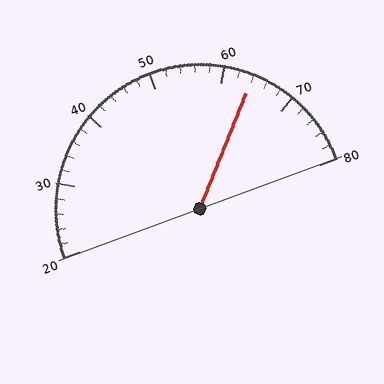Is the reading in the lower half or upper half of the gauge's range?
The reading is in the upper half of the range (20 to 80).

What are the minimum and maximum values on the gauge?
The gauge ranges from 20 to 80.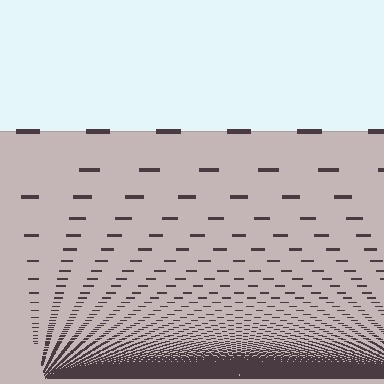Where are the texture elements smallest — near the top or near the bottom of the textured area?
Near the bottom.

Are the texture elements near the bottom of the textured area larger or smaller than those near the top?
Smaller. The gradient is inverted — elements near the bottom are smaller and denser.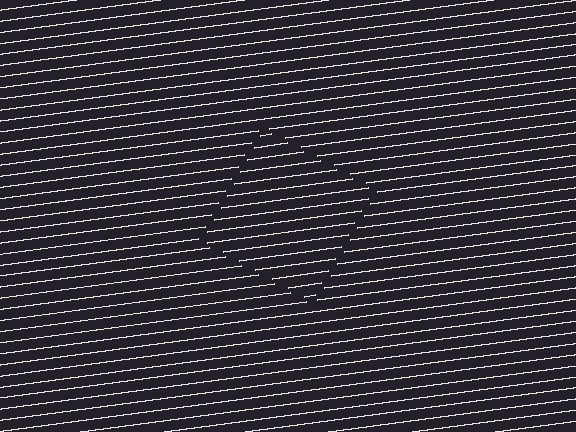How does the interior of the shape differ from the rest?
The interior of the shape contains the same grating, shifted by half a period — the contour is defined by the phase discontinuity where line-ends from the inner and outer gratings abut.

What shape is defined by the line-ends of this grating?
An illusory square. The interior of the shape contains the same grating, shifted by half a period — the contour is defined by the phase discontinuity where line-ends from the inner and outer gratings abut.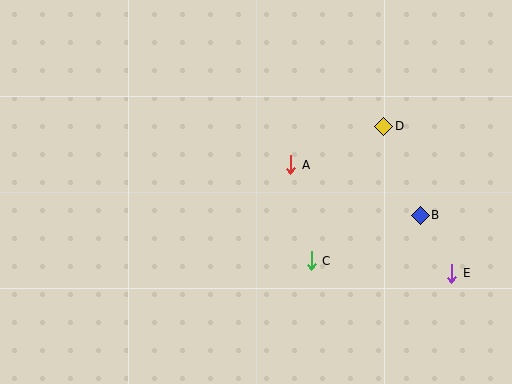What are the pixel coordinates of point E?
Point E is at (452, 273).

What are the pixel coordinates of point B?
Point B is at (420, 215).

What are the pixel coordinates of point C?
Point C is at (311, 261).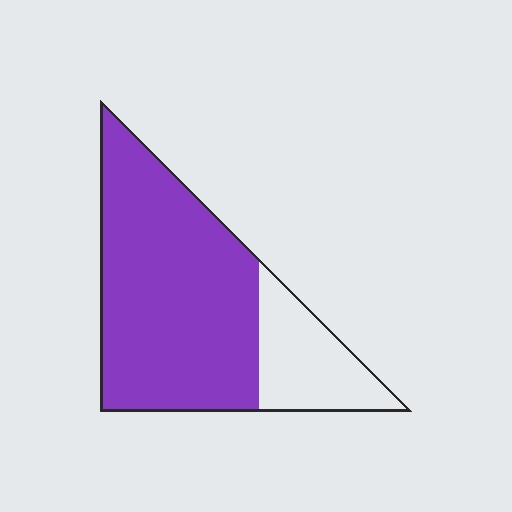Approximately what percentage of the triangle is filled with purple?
Approximately 75%.